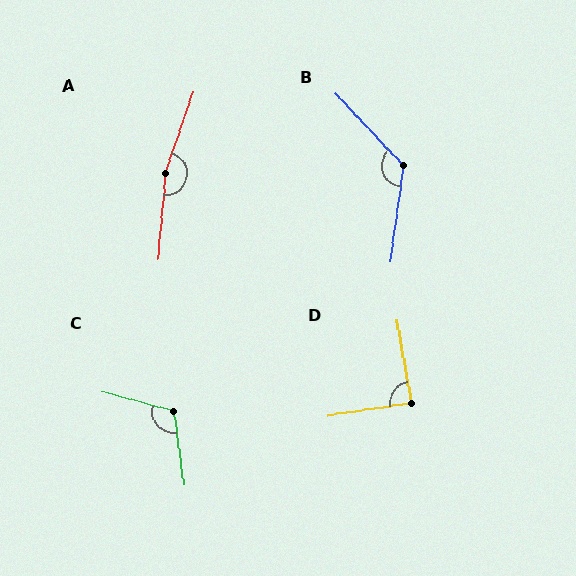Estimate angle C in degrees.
Approximately 113 degrees.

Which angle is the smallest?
D, at approximately 88 degrees.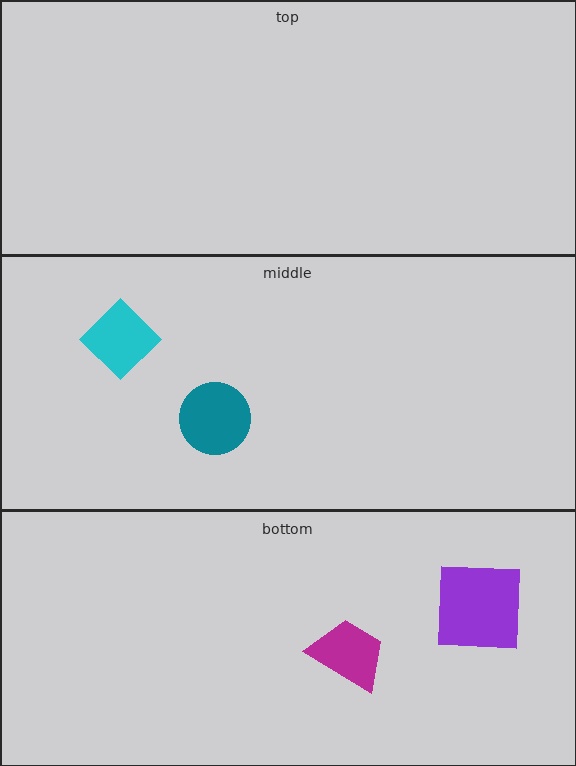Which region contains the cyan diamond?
The middle region.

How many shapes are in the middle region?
2.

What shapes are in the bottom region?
The magenta trapezoid, the purple square.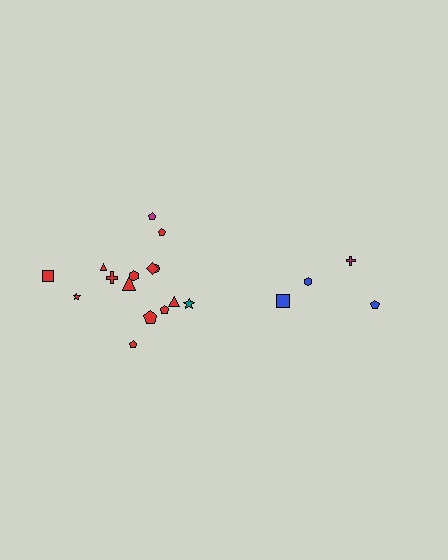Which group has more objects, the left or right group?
The left group.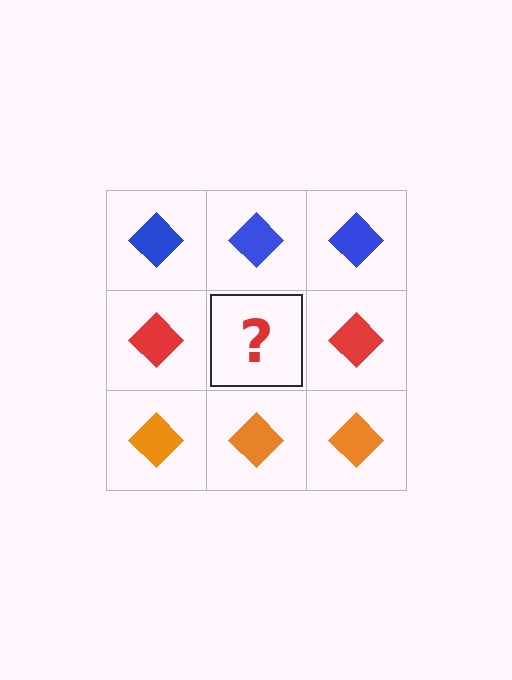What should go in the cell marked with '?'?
The missing cell should contain a red diamond.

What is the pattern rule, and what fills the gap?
The rule is that each row has a consistent color. The gap should be filled with a red diamond.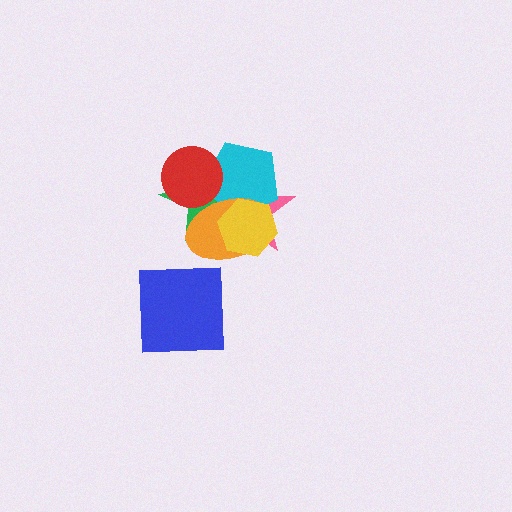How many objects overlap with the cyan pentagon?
5 objects overlap with the cyan pentagon.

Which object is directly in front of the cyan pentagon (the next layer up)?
The orange ellipse is directly in front of the cyan pentagon.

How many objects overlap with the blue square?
0 objects overlap with the blue square.